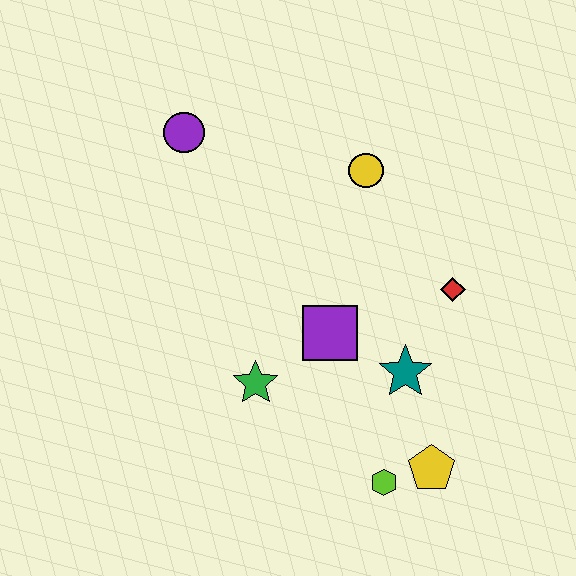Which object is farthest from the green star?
The purple circle is farthest from the green star.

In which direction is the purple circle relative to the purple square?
The purple circle is above the purple square.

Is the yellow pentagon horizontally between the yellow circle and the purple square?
No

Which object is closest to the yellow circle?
The red diamond is closest to the yellow circle.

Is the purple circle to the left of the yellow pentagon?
Yes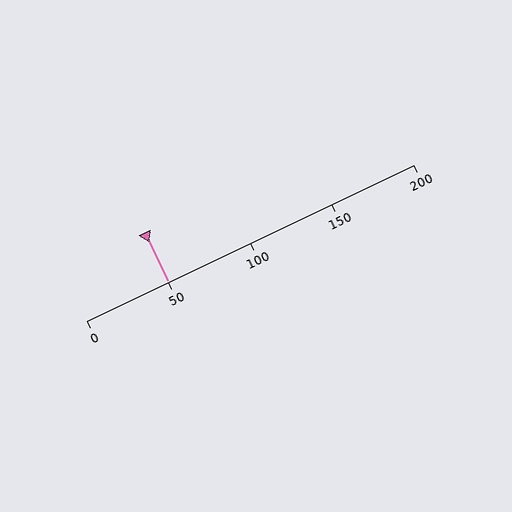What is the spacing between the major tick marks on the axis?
The major ticks are spaced 50 apart.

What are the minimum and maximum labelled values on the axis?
The axis runs from 0 to 200.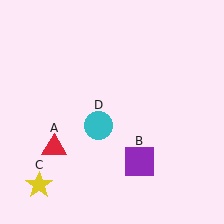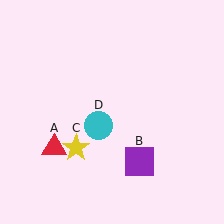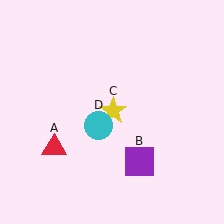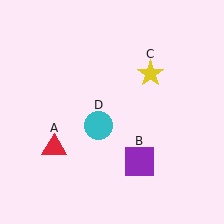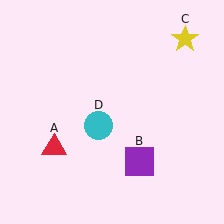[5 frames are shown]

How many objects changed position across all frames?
1 object changed position: yellow star (object C).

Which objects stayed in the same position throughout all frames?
Red triangle (object A) and purple square (object B) and cyan circle (object D) remained stationary.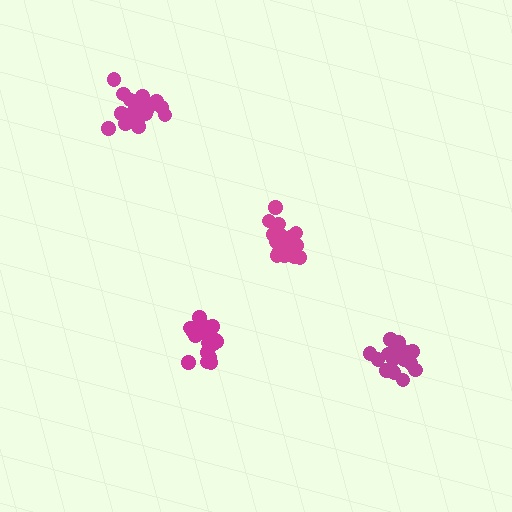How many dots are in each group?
Group 1: 18 dots, Group 2: 19 dots, Group 3: 18 dots, Group 4: 17 dots (72 total).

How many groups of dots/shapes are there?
There are 4 groups.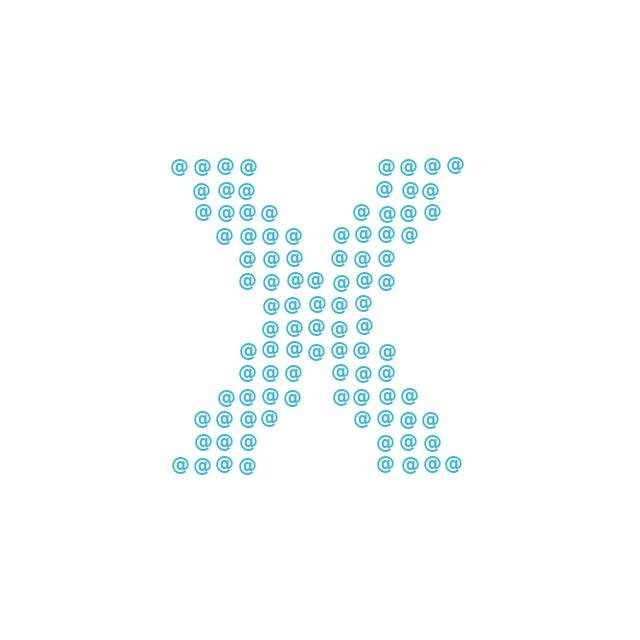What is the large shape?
The large shape is the letter X.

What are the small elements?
The small elements are at signs.